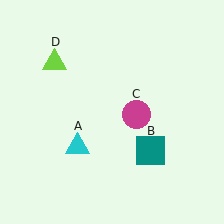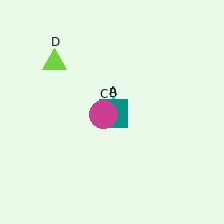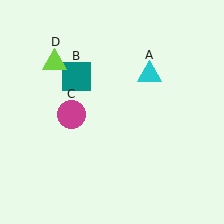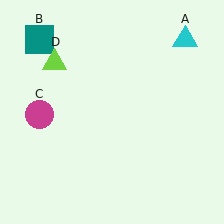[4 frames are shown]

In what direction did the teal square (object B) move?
The teal square (object B) moved up and to the left.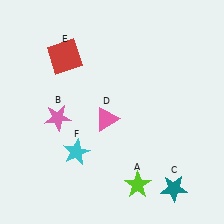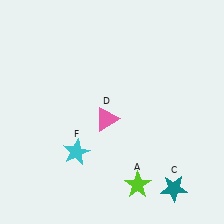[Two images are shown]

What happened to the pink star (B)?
The pink star (B) was removed in Image 2. It was in the bottom-left area of Image 1.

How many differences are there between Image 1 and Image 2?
There are 2 differences between the two images.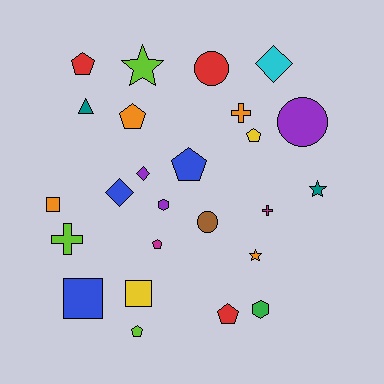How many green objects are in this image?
There is 1 green object.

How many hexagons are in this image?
There are 2 hexagons.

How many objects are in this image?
There are 25 objects.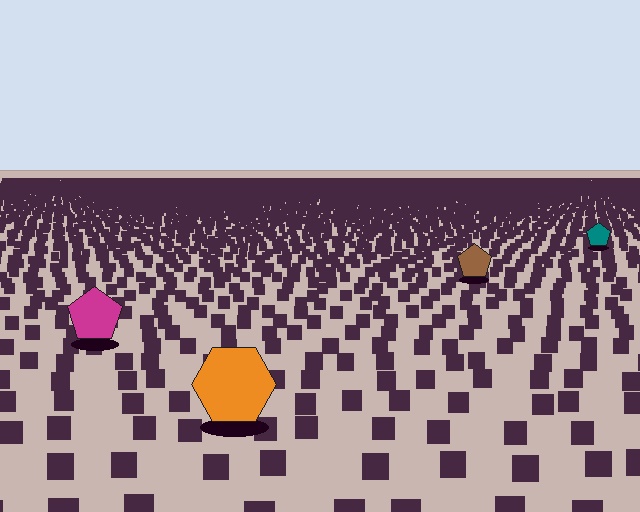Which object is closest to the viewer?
The orange hexagon is closest. The texture marks near it are larger and more spread out.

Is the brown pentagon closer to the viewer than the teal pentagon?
Yes. The brown pentagon is closer — you can tell from the texture gradient: the ground texture is coarser near it.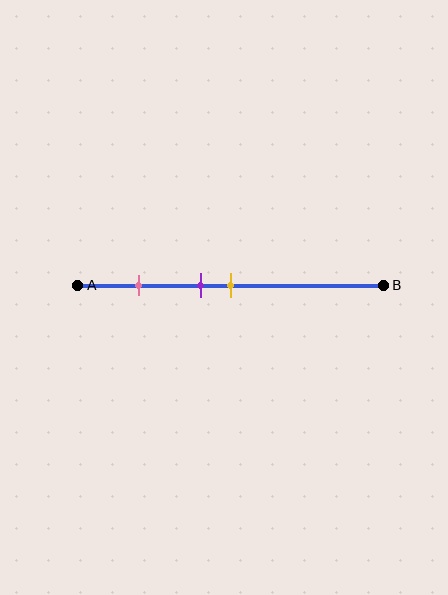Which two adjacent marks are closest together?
The purple and yellow marks are the closest adjacent pair.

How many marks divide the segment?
There are 3 marks dividing the segment.